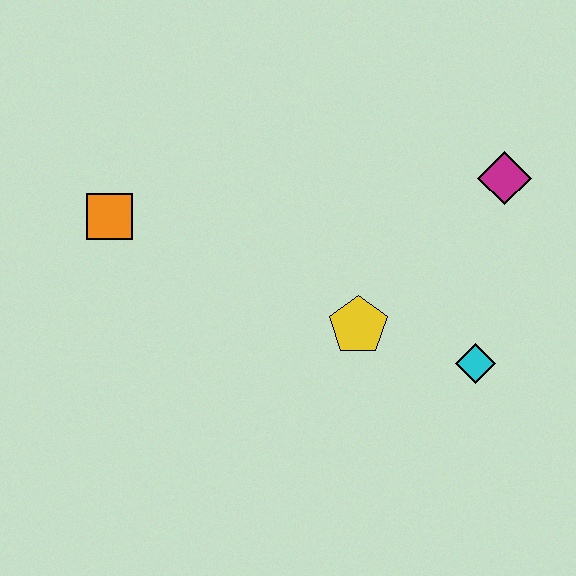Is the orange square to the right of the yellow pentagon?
No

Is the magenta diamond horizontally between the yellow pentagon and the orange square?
No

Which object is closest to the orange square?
The yellow pentagon is closest to the orange square.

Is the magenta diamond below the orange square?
No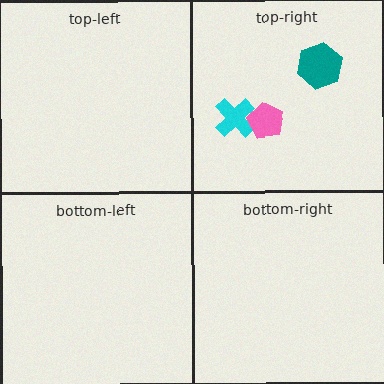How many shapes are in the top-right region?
3.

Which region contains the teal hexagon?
The top-right region.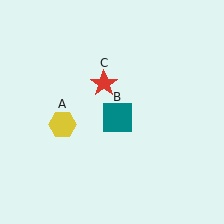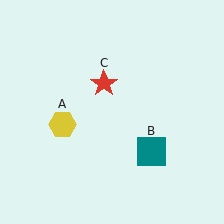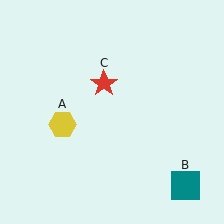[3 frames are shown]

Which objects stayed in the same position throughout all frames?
Yellow hexagon (object A) and red star (object C) remained stationary.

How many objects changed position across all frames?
1 object changed position: teal square (object B).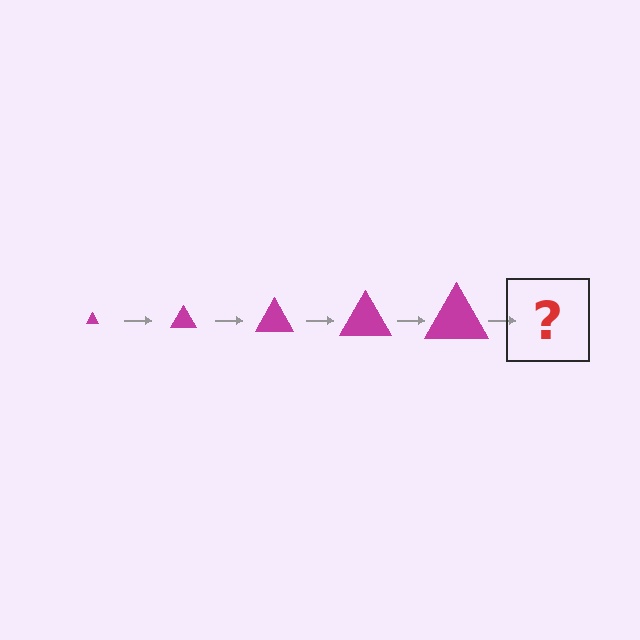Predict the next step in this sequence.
The next step is a magenta triangle, larger than the previous one.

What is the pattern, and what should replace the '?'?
The pattern is that the triangle gets progressively larger each step. The '?' should be a magenta triangle, larger than the previous one.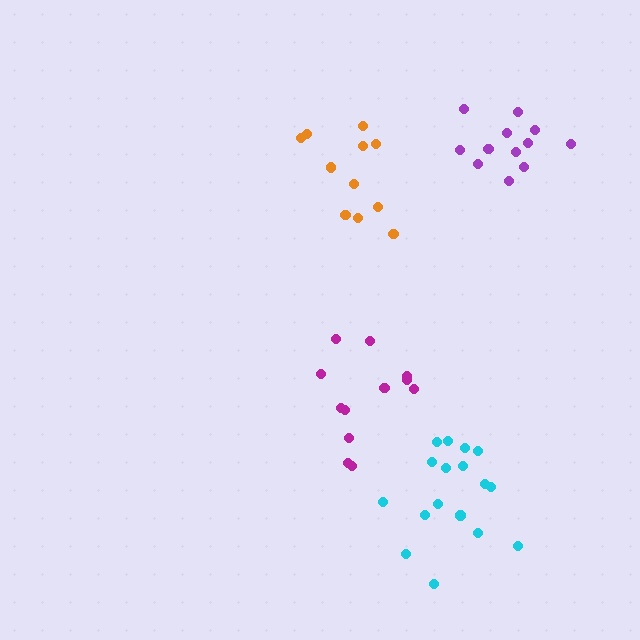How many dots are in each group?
Group 1: 12 dots, Group 2: 12 dots, Group 3: 17 dots, Group 4: 11 dots (52 total).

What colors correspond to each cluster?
The clusters are colored: magenta, purple, cyan, orange.